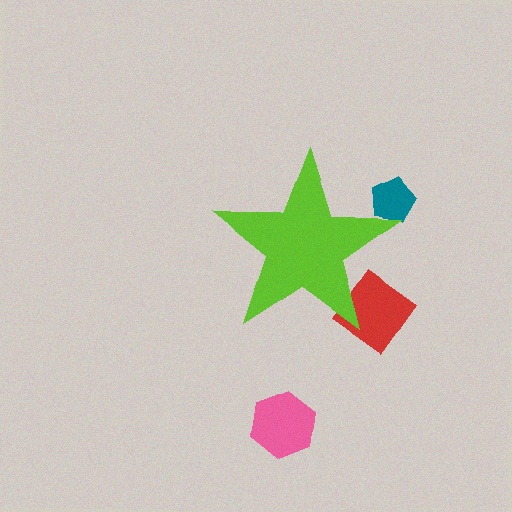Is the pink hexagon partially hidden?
No, the pink hexagon is fully visible.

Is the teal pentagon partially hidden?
Yes, the teal pentagon is partially hidden behind the lime star.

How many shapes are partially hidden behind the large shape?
2 shapes are partially hidden.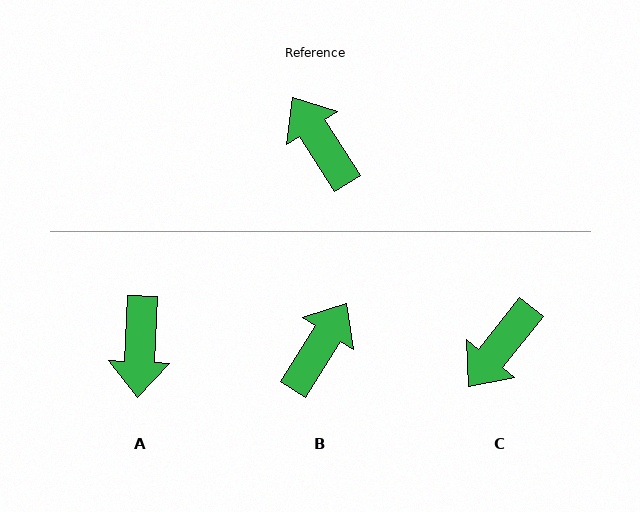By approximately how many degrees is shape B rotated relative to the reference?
Approximately 65 degrees clockwise.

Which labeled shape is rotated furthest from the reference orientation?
A, about 145 degrees away.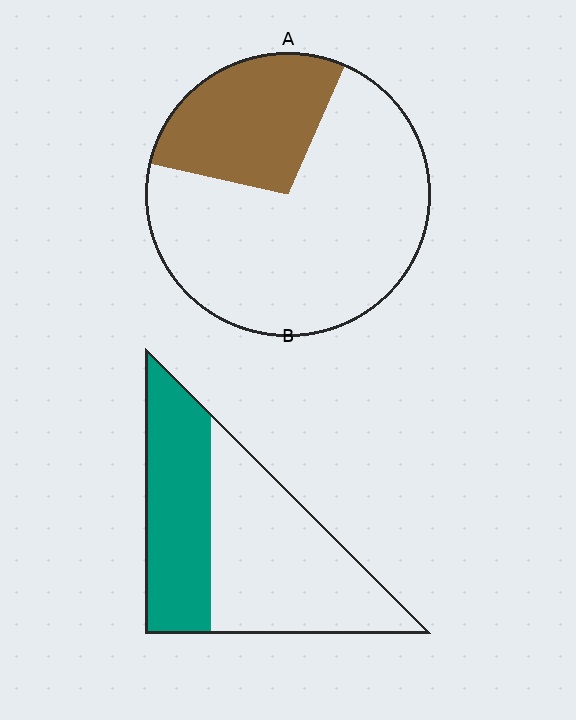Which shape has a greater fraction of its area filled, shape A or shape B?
Shape B.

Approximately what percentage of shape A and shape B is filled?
A is approximately 30% and B is approximately 40%.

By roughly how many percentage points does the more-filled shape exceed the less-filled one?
By roughly 15 percentage points (B over A).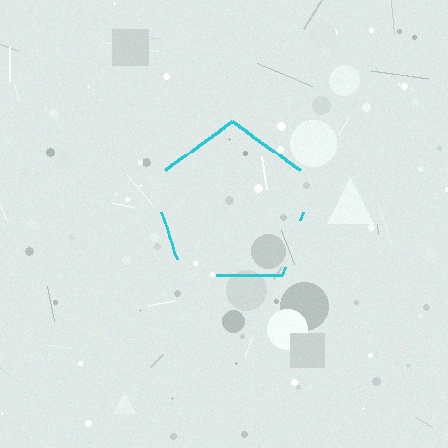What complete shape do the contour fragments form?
The contour fragments form a pentagon.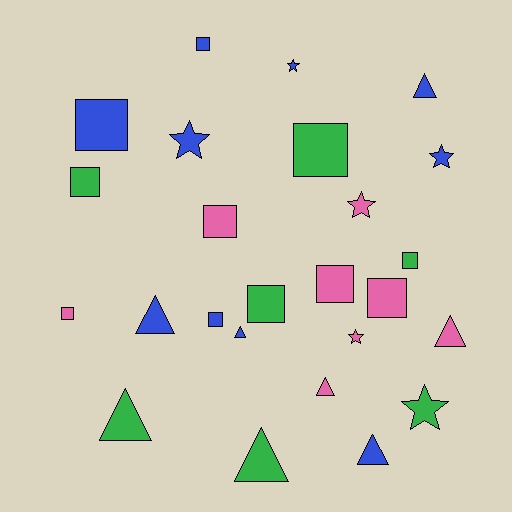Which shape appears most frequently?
Square, with 11 objects.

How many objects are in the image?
There are 25 objects.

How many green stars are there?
There is 1 green star.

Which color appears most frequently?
Blue, with 10 objects.